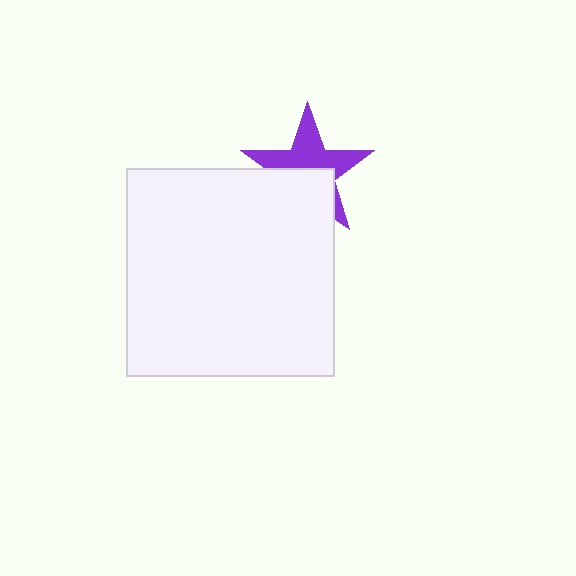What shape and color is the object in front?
The object in front is a white square.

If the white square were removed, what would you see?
You would see the complete purple star.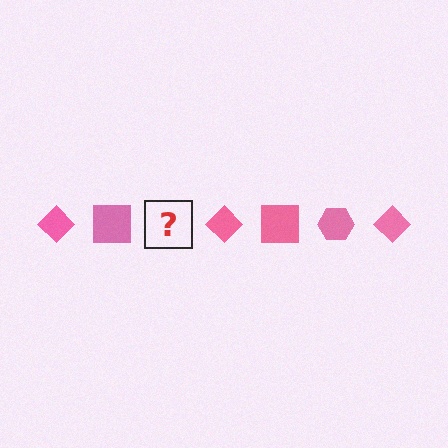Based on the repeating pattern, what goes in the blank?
The blank should be a pink hexagon.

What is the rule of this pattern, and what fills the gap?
The rule is that the pattern cycles through diamond, square, hexagon shapes in pink. The gap should be filled with a pink hexagon.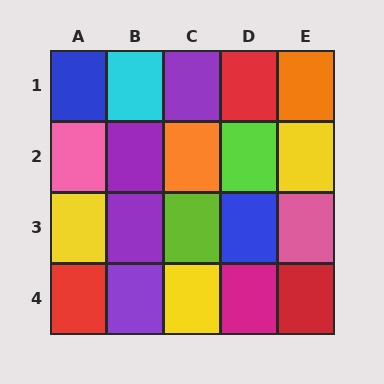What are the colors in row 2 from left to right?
Pink, purple, orange, lime, yellow.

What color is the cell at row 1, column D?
Red.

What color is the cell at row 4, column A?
Red.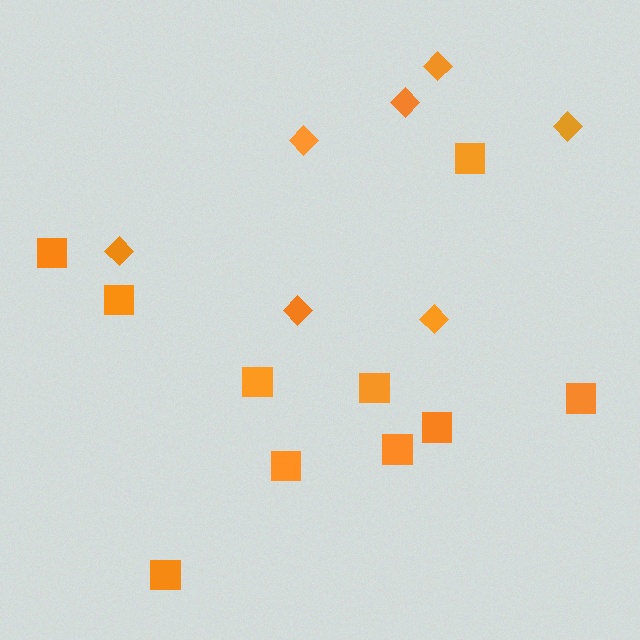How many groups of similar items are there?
There are 2 groups: one group of squares (10) and one group of diamonds (7).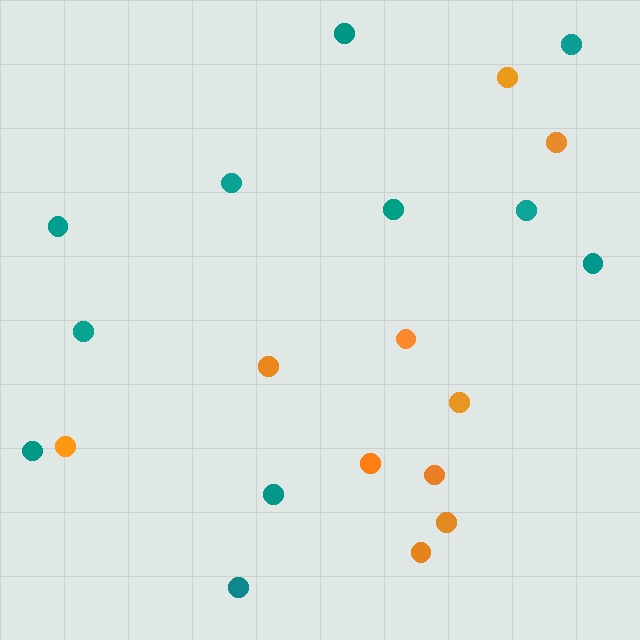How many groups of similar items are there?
There are 2 groups: one group of teal circles (11) and one group of orange circles (10).